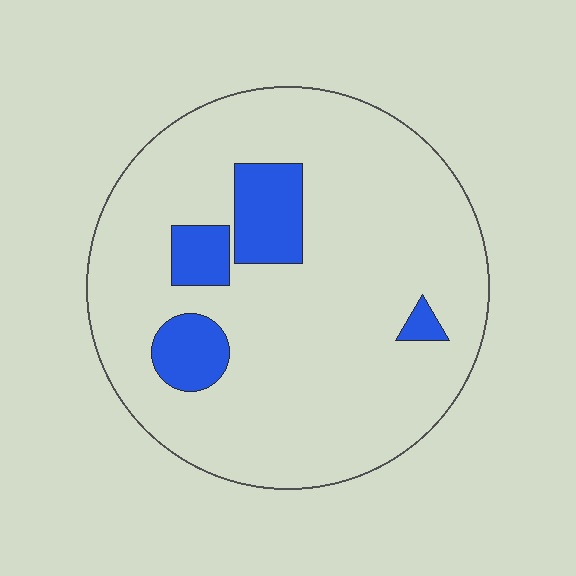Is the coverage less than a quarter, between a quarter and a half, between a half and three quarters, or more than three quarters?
Less than a quarter.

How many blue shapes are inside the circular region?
4.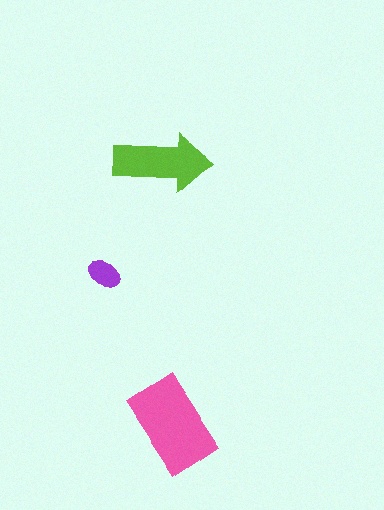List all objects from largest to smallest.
The pink rectangle, the lime arrow, the purple ellipse.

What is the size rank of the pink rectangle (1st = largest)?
1st.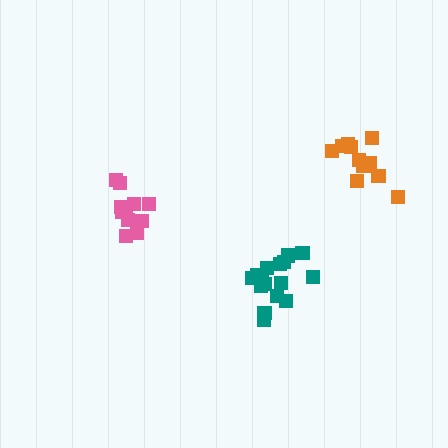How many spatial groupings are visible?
There are 3 spatial groupings.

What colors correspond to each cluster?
The clusters are colored: orange, teal, pink.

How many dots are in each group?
Group 1: 11 dots, Group 2: 16 dots, Group 3: 11 dots (38 total).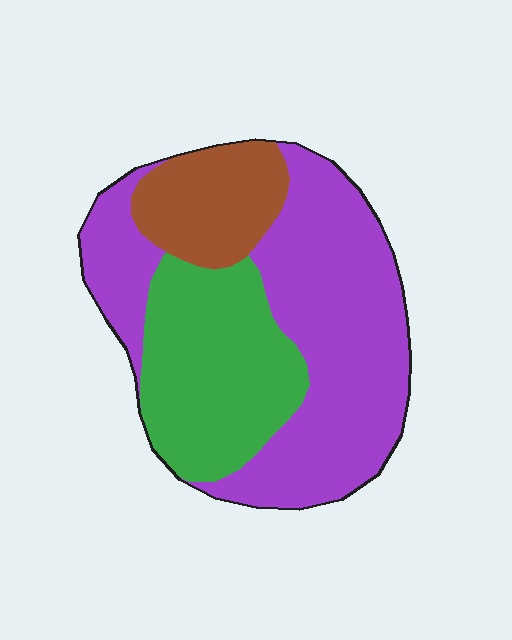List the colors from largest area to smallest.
From largest to smallest: purple, green, brown.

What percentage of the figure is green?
Green takes up about one third (1/3) of the figure.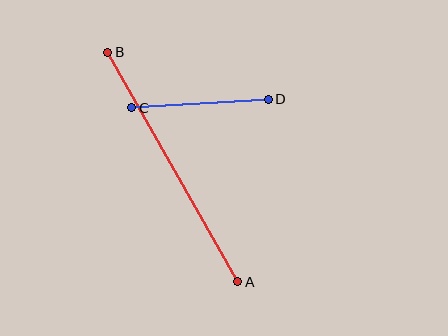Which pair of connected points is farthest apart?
Points A and B are farthest apart.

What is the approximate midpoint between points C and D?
The midpoint is at approximately (200, 103) pixels.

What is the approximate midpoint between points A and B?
The midpoint is at approximately (173, 167) pixels.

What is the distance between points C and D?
The distance is approximately 137 pixels.